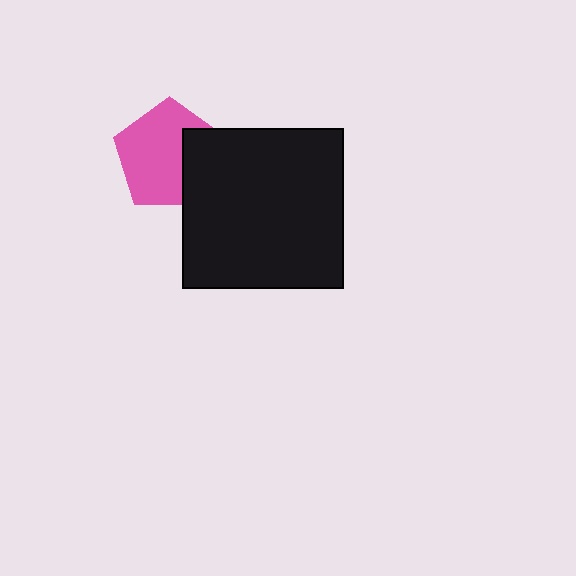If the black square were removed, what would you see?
You would see the complete pink pentagon.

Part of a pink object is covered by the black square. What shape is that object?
It is a pentagon.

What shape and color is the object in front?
The object in front is a black square.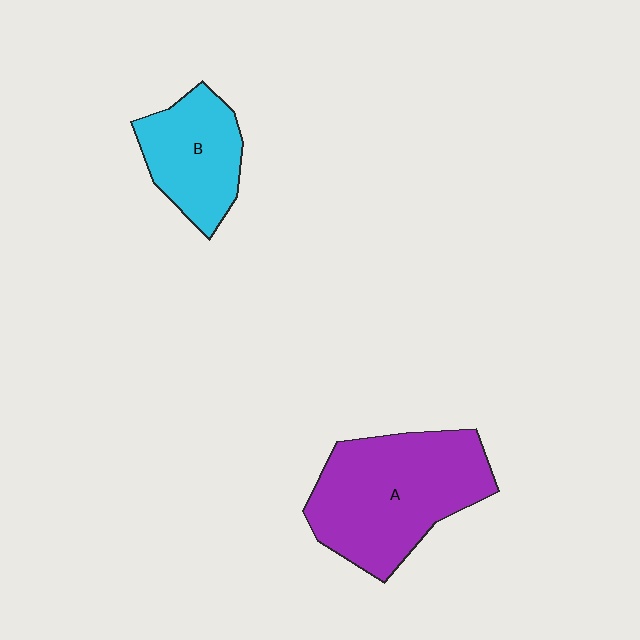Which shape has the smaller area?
Shape B (cyan).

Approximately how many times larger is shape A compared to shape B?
Approximately 1.8 times.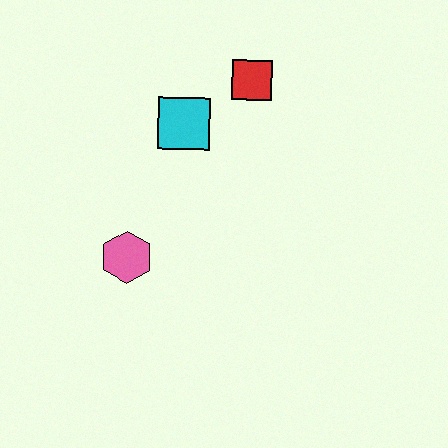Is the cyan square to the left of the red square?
Yes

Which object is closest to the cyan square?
The red square is closest to the cyan square.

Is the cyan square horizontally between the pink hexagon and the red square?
Yes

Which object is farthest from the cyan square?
The pink hexagon is farthest from the cyan square.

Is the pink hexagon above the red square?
No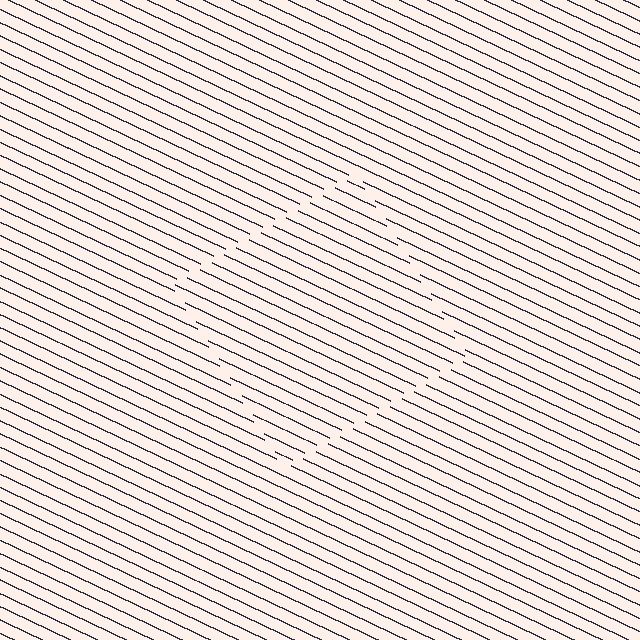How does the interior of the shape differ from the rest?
The interior of the shape contains the same grating, shifted by half a period — the contour is defined by the phase discontinuity where line-ends from the inner and outer gratings abut.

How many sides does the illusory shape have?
4 sides — the line-ends trace a square.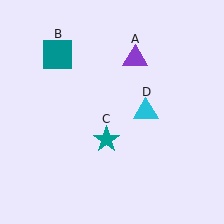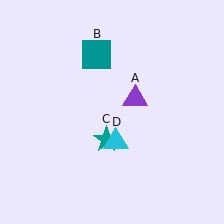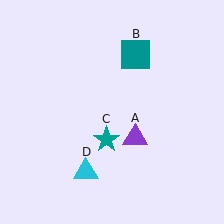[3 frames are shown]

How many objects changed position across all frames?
3 objects changed position: purple triangle (object A), teal square (object B), cyan triangle (object D).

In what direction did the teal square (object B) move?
The teal square (object B) moved right.